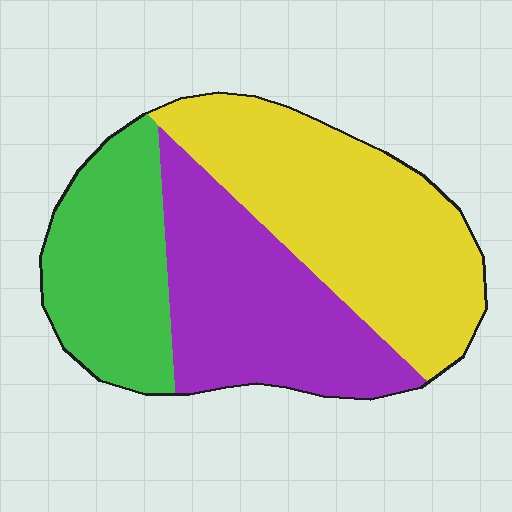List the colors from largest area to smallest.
From largest to smallest: yellow, purple, green.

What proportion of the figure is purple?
Purple covers 33% of the figure.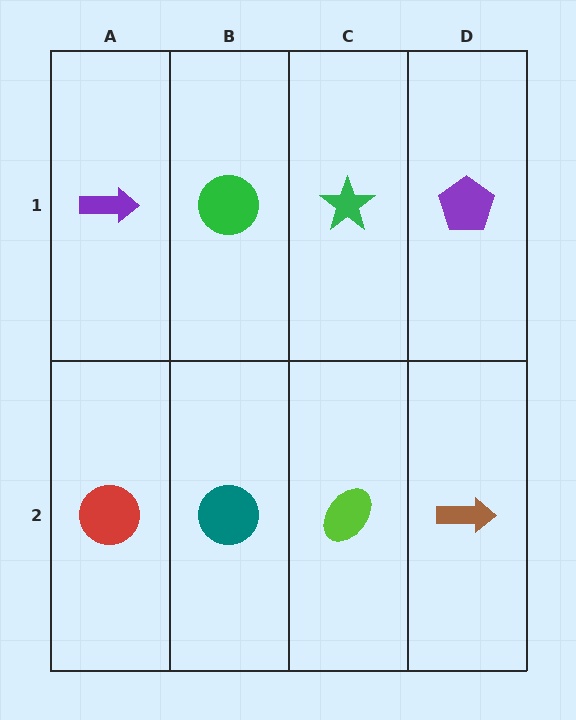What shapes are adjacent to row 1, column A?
A red circle (row 2, column A), a green circle (row 1, column B).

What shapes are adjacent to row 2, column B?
A green circle (row 1, column B), a red circle (row 2, column A), a lime ellipse (row 2, column C).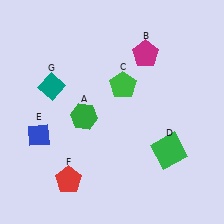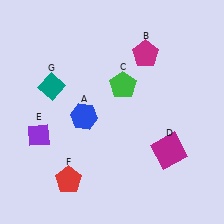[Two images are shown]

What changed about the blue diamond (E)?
In Image 1, E is blue. In Image 2, it changed to purple.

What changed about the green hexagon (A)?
In Image 1, A is green. In Image 2, it changed to blue.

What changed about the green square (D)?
In Image 1, D is green. In Image 2, it changed to magenta.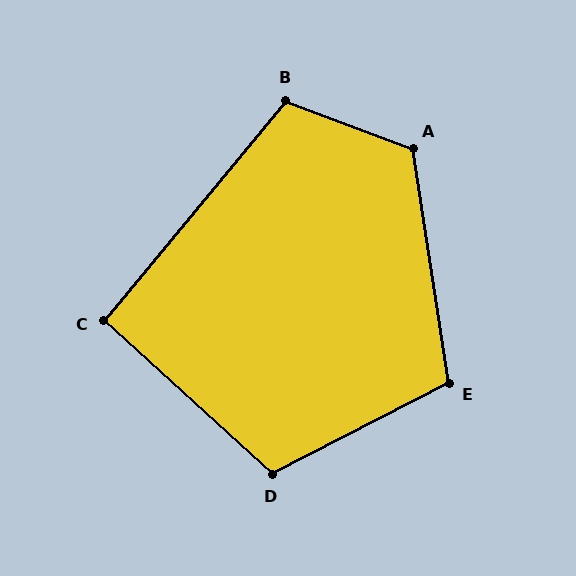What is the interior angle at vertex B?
Approximately 109 degrees (obtuse).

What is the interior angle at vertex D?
Approximately 110 degrees (obtuse).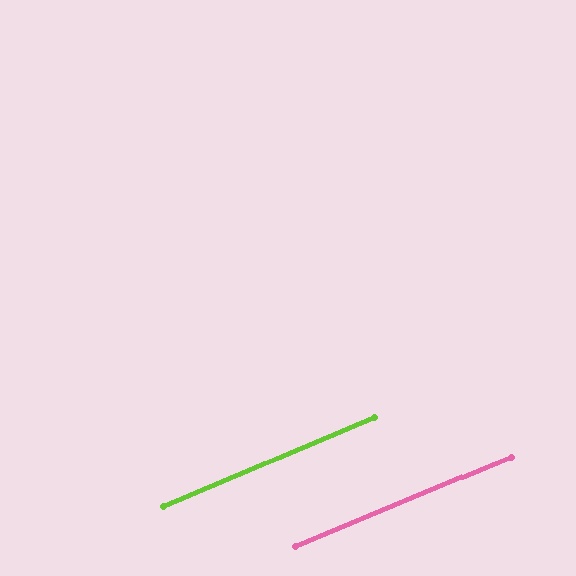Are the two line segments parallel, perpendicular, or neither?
Parallel — their directions differ by only 0.2°.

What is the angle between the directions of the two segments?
Approximately 0 degrees.